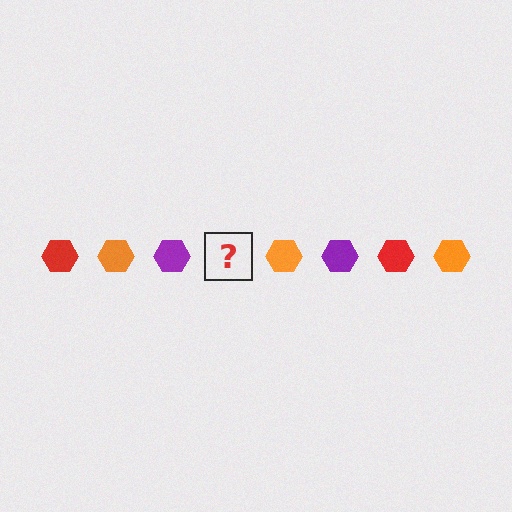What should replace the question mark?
The question mark should be replaced with a red hexagon.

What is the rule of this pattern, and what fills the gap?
The rule is that the pattern cycles through red, orange, purple hexagons. The gap should be filled with a red hexagon.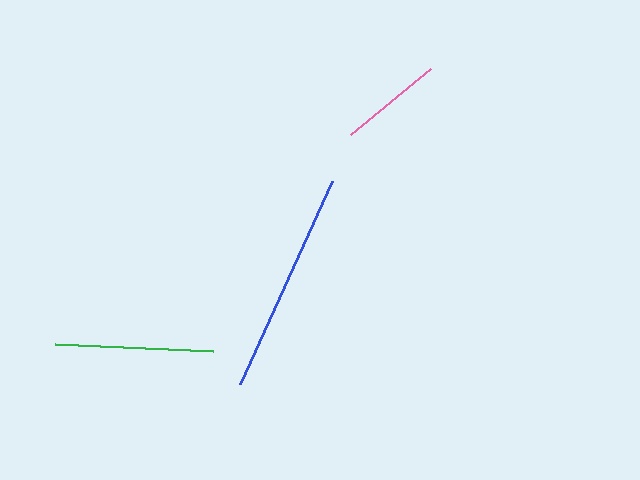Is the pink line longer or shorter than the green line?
The green line is longer than the pink line.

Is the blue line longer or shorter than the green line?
The blue line is longer than the green line.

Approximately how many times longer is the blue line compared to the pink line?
The blue line is approximately 2.1 times the length of the pink line.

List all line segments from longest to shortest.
From longest to shortest: blue, green, pink.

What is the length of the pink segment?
The pink segment is approximately 104 pixels long.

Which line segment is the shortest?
The pink line is the shortest at approximately 104 pixels.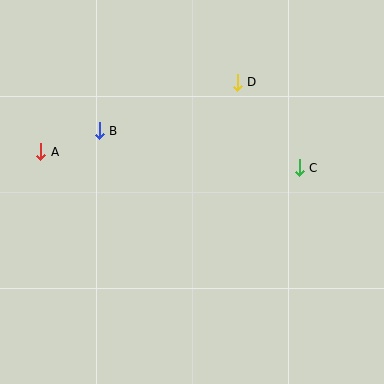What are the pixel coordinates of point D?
Point D is at (237, 82).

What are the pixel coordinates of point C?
Point C is at (299, 168).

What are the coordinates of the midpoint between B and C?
The midpoint between B and C is at (199, 149).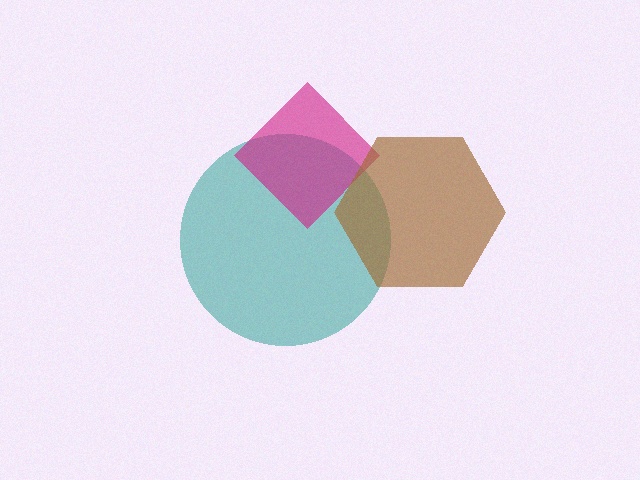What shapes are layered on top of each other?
The layered shapes are: a teal circle, a magenta diamond, a brown hexagon.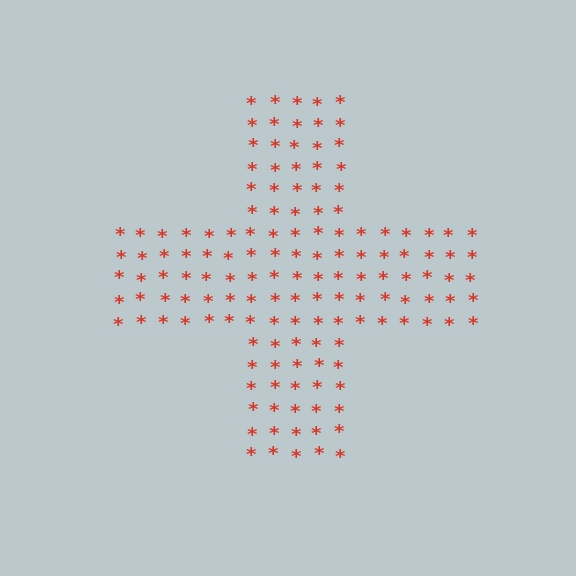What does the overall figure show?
The overall figure shows a cross.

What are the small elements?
The small elements are asterisks.